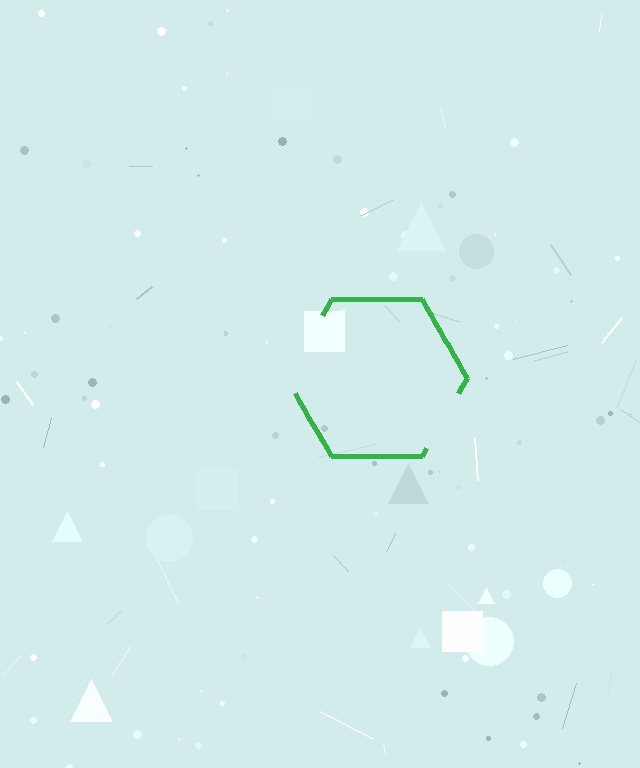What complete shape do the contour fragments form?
The contour fragments form a hexagon.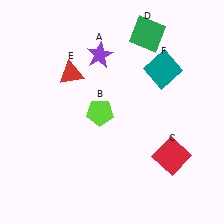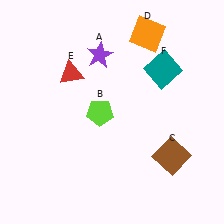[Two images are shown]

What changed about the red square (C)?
In Image 1, C is red. In Image 2, it changed to brown.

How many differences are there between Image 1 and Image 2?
There are 2 differences between the two images.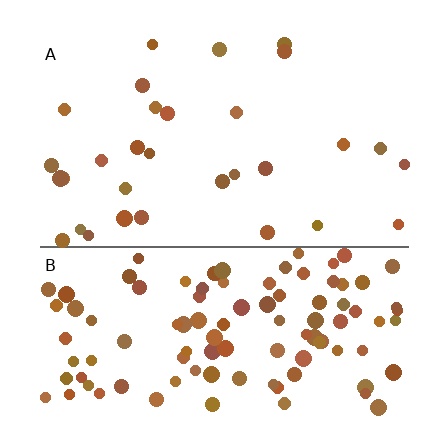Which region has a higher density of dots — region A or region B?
B (the bottom).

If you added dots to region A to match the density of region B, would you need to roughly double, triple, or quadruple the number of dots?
Approximately triple.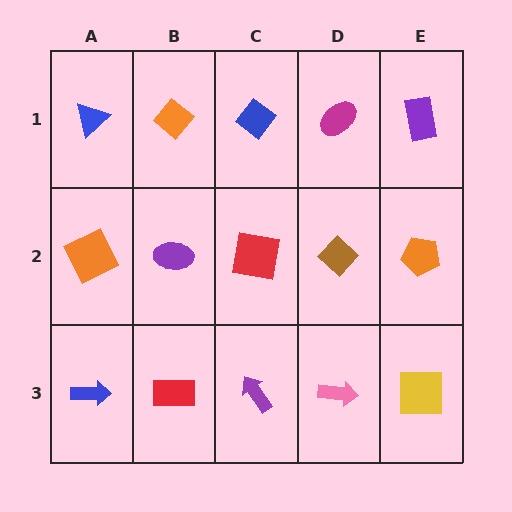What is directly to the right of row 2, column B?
A red square.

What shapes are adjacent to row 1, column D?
A brown diamond (row 2, column D), a blue diamond (row 1, column C), a purple rectangle (row 1, column E).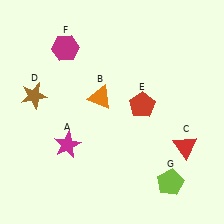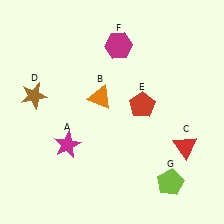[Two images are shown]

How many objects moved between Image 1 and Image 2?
1 object moved between the two images.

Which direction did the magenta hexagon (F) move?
The magenta hexagon (F) moved right.